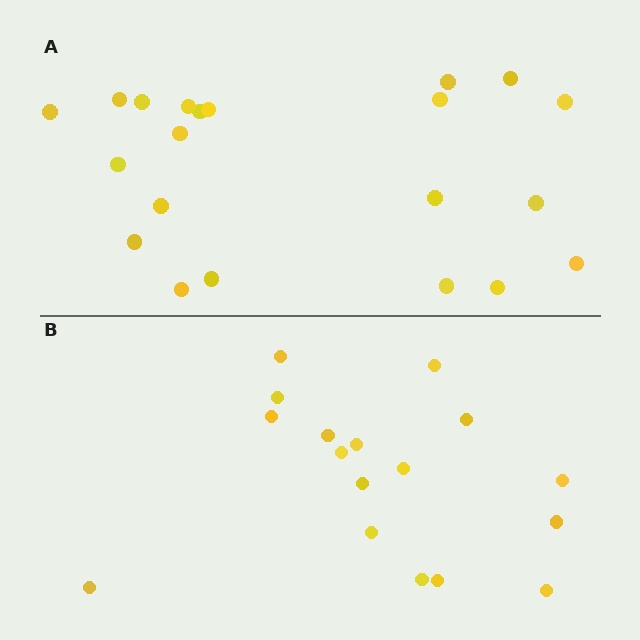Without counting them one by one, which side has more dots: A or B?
Region A (the top region) has more dots.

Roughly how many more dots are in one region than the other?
Region A has about 4 more dots than region B.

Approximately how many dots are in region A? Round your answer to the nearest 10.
About 20 dots. (The exact count is 21, which rounds to 20.)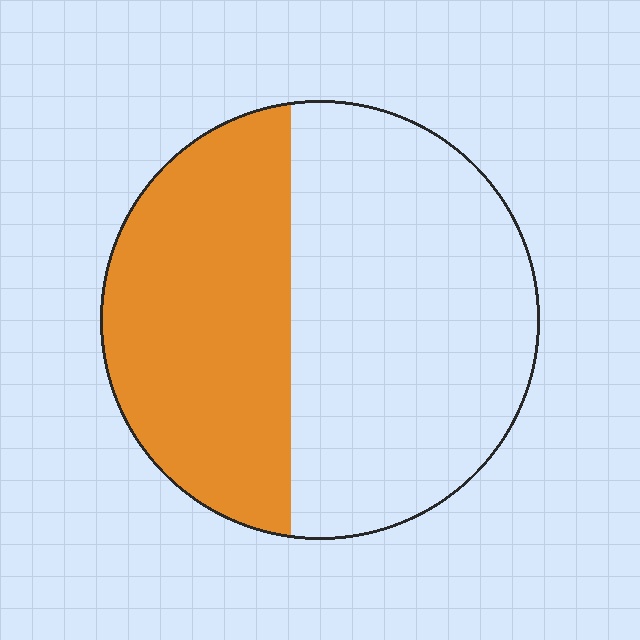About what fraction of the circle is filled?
About two fifths (2/5).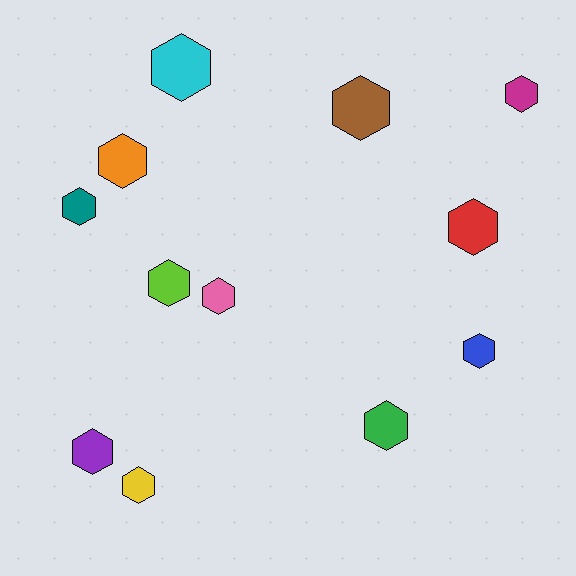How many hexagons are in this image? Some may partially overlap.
There are 12 hexagons.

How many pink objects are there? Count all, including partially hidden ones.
There is 1 pink object.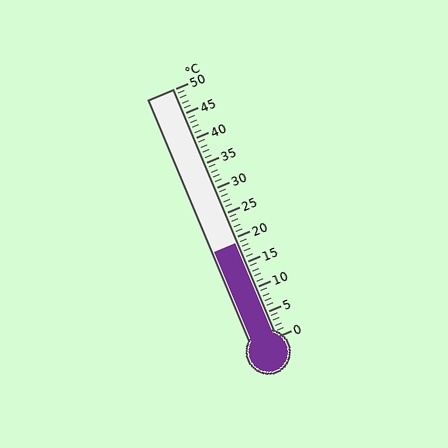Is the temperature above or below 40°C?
The temperature is below 40°C.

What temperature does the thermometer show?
The thermometer shows approximately 19°C.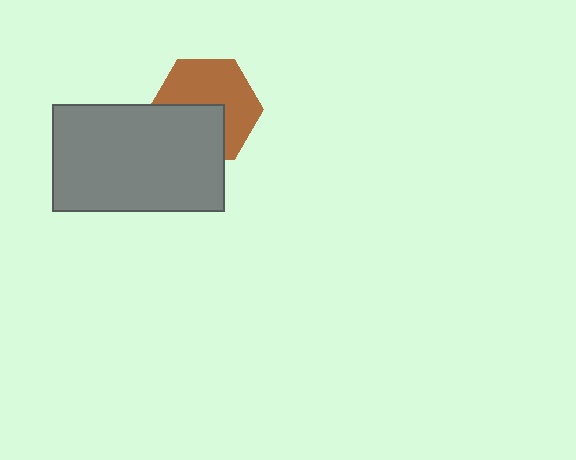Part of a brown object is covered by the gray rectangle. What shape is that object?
It is a hexagon.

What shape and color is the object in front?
The object in front is a gray rectangle.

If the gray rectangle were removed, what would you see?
You would see the complete brown hexagon.